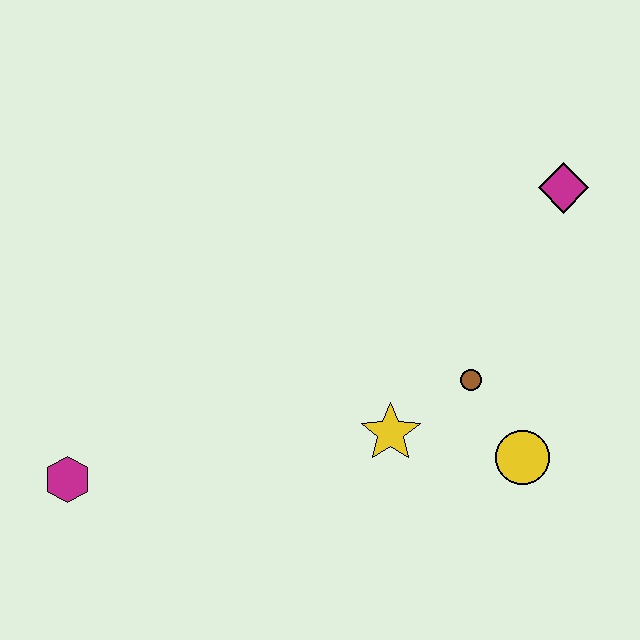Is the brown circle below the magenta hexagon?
No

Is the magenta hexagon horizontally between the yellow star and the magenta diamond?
No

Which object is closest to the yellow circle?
The brown circle is closest to the yellow circle.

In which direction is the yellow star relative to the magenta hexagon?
The yellow star is to the right of the magenta hexagon.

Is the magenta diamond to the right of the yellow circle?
Yes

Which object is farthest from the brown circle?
The magenta hexagon is farthest from the brown circle.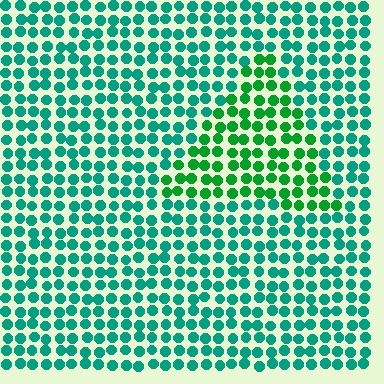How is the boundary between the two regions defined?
The boundary is defined purely by a slight shift in hue (about 34 degrees). Spacing, size, and orientation are identical on both sides.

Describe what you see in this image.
The image is filled with small teal elements in a uniform arrangement. A triangle-shaped region is visible where the elements are tinted to a slightly different hue, forming a subtle color boundary.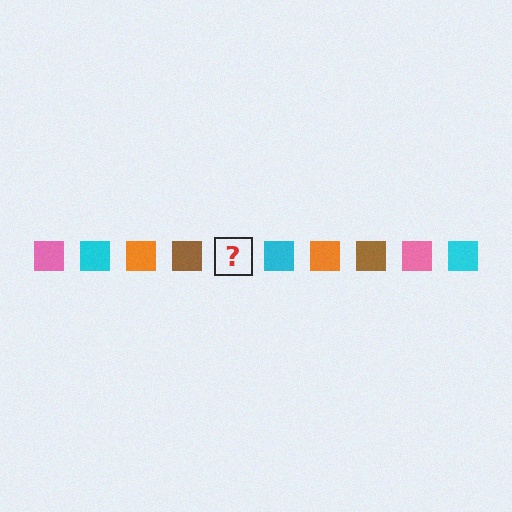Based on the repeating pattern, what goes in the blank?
The blank should be a pink square.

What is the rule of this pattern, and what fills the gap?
The rule is that the pattern cycles through pink, cyan, orange, brown squares. The gap should be filled with a pink square.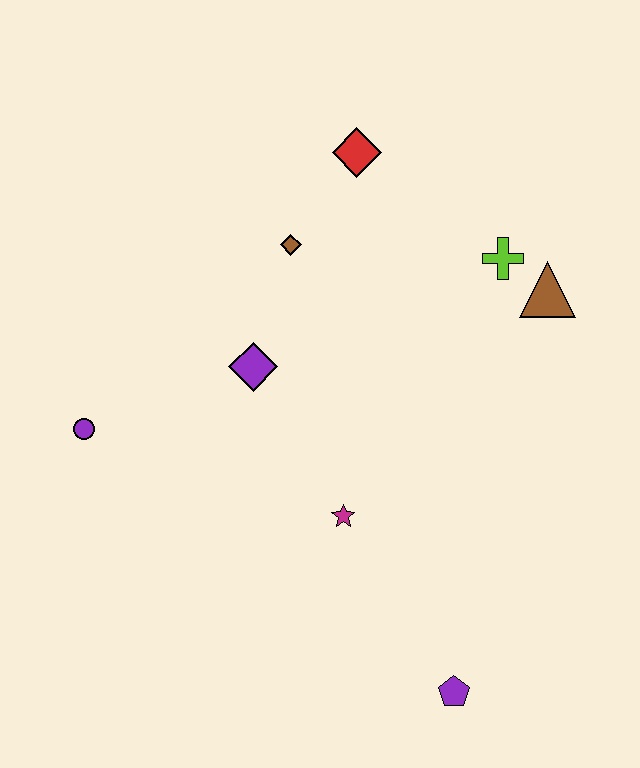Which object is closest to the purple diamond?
The brown diamond is closest to the purple diamond.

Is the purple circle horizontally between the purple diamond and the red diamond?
No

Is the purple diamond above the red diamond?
No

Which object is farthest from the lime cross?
The purple circle is farthest from the lime cross.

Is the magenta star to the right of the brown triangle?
No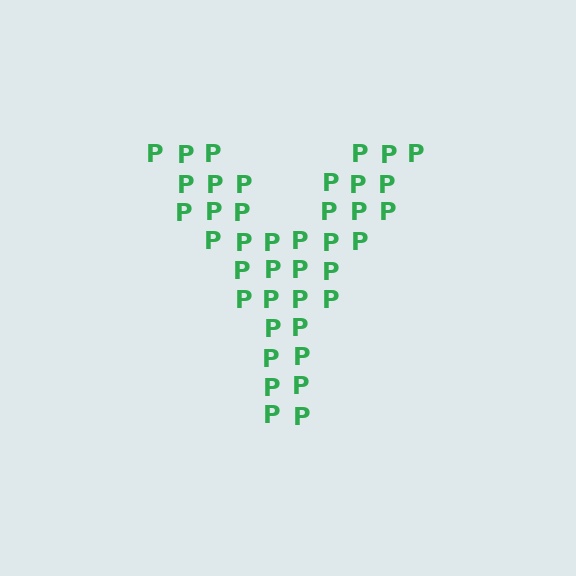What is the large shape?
The large shape is the letter Y.